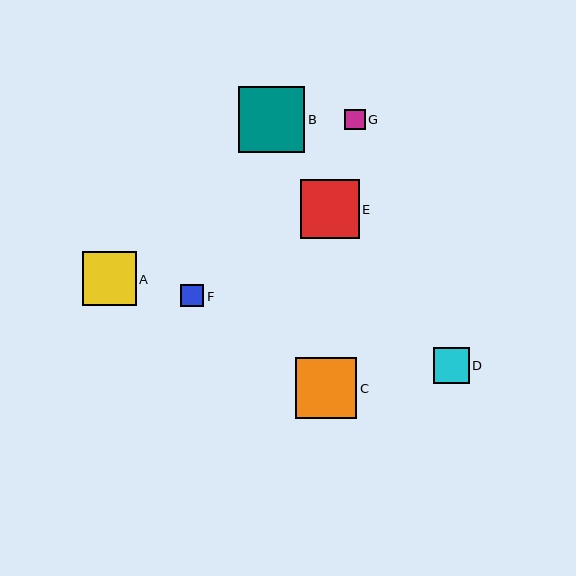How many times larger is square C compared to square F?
Square C is approximately 2.7 times the size of square F.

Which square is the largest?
Square B is the largest with a size of approximately 67 pixels.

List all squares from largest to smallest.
From largest to smallest: B, C, E, A, D, F, G.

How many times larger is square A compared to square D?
Square A is approximately 1.5 times the size of square D.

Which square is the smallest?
Square G is the smallest with a size of approximately 20 pixels.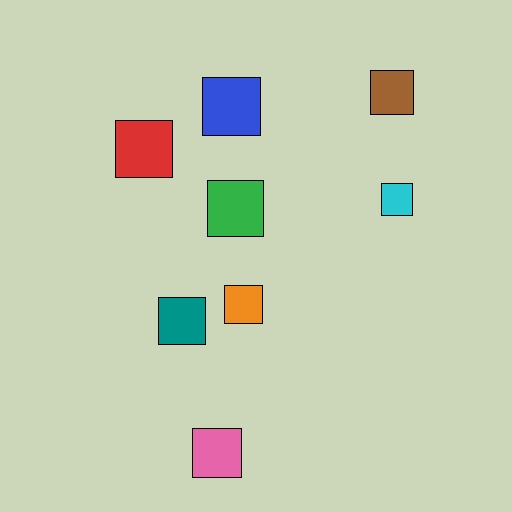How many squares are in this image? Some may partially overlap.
There are 8 squares.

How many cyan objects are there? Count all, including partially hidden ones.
There is 1 cyan object.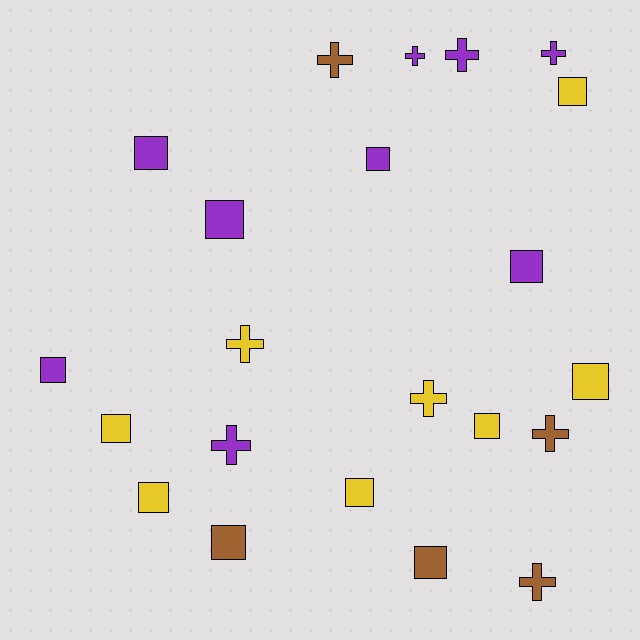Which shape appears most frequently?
Square, with 13 objects.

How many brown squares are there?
There are 2 brown squares.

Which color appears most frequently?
Purple, with 9 objects.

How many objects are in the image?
There are 22 objects.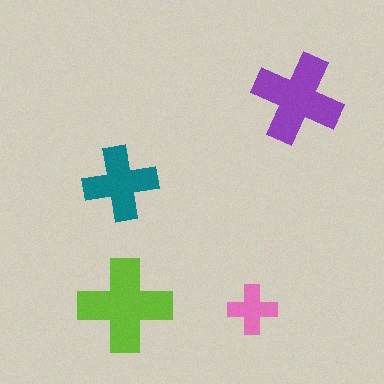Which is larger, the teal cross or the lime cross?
The lime one.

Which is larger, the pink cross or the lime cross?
The lime one.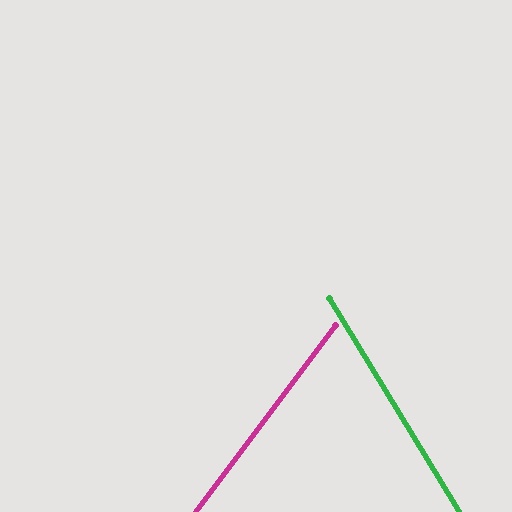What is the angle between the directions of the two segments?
Approximately 68 degrees.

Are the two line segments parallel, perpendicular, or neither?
Neither parallel nor perpendicular — they differ by about 68°.